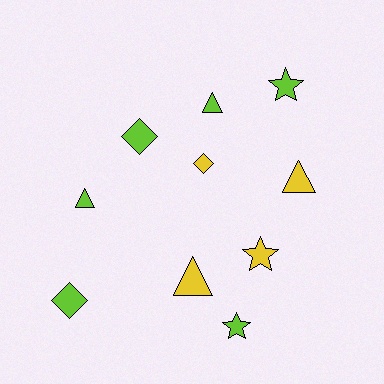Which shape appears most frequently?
Triangle, with 4 objects.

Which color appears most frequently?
Lime, with 6 objects.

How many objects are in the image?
There are 10 objects.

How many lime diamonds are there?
There are 2 lime diamonds.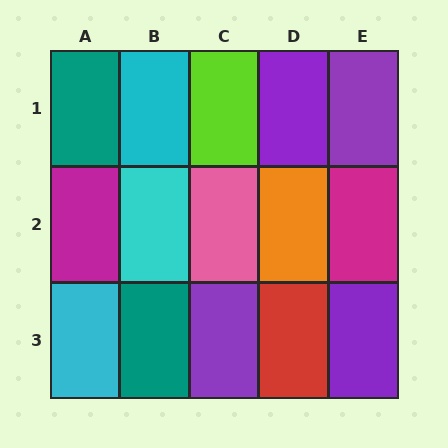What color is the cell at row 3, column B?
Teal.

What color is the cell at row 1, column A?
Teal.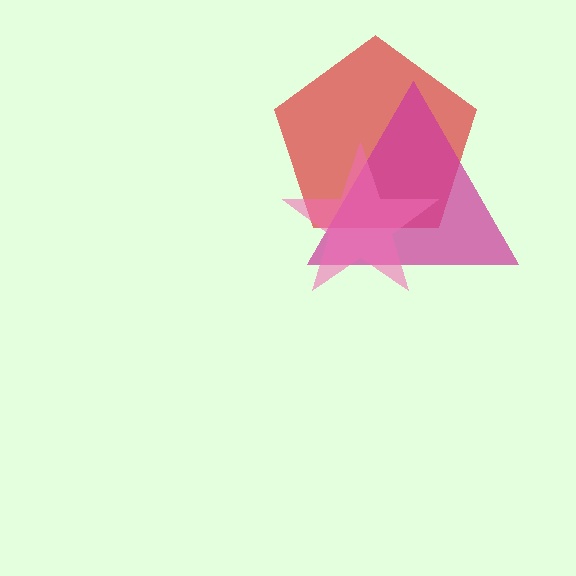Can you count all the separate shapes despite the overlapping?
Yes, there are 3 separate shapes.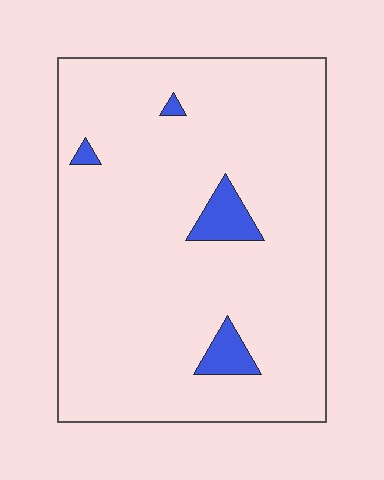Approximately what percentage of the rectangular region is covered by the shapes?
Approximately 5%.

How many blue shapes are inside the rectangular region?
4.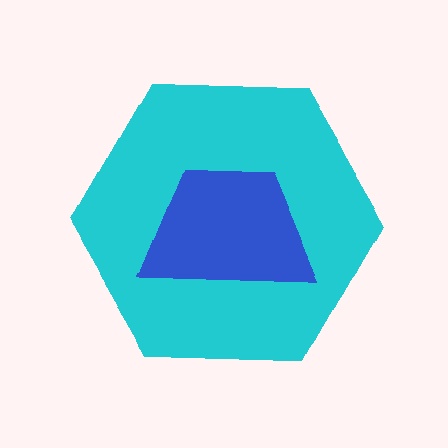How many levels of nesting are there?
2.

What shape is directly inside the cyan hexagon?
The blue trapezoid.